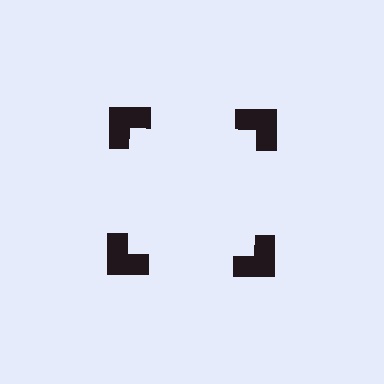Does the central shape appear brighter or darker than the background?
It typically appears slightly brighter than the background, even though no actual brightness change is drawn.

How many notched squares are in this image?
There are 4 — one at each vertex of the illusory square.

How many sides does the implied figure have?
4 sides.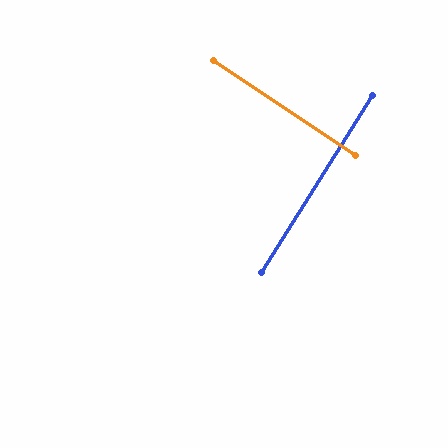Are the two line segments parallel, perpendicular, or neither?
Perpendicular — they meet at approximately 88°.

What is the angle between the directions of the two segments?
Approximately 88 degrees.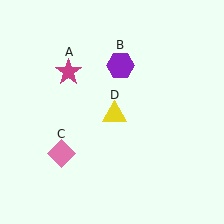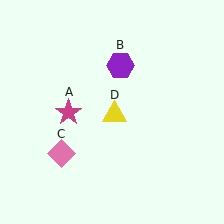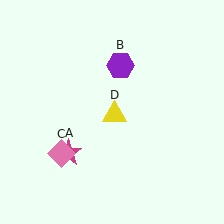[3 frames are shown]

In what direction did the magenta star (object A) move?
The magenta star (object A) moved down.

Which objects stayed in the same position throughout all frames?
Purple hexagon (object B) and pink diamond (object C) and yellow triangle (object D) remained stationary.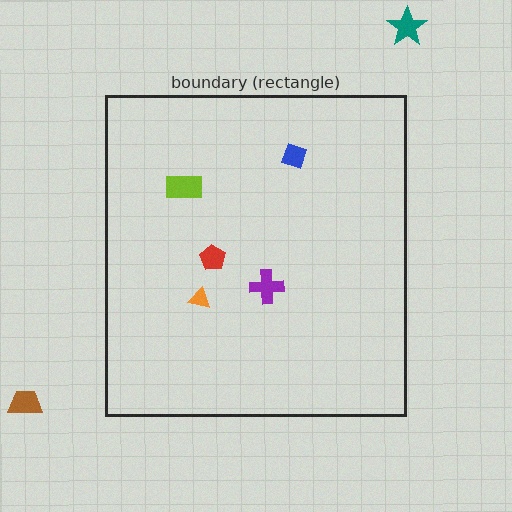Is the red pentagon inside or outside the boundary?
Inside.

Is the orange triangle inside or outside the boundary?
Inside.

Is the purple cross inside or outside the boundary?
Inside.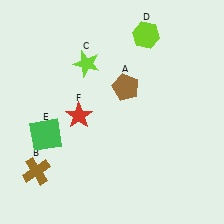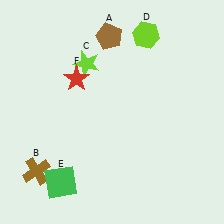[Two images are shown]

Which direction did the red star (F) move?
The red star (F) moved up.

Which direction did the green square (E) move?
The green square (E) moved down.